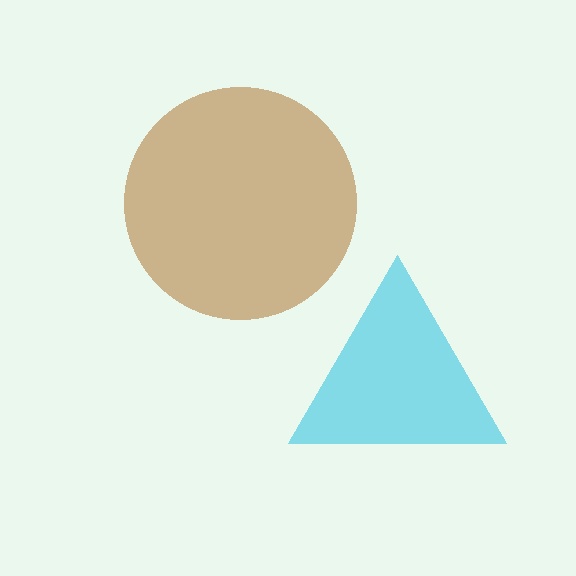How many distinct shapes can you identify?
There are 2 distinct shapes: a brown circle, a cyan triangle.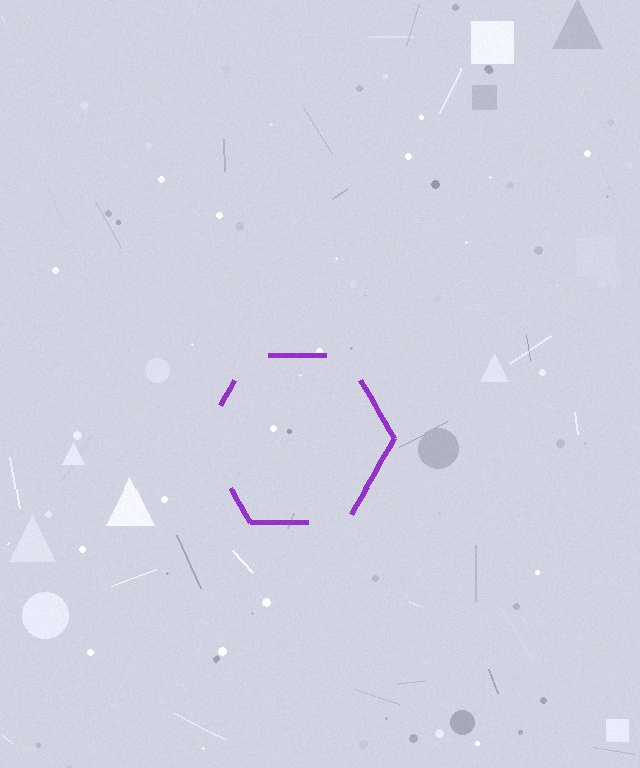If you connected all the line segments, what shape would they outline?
They would outline a hexagon.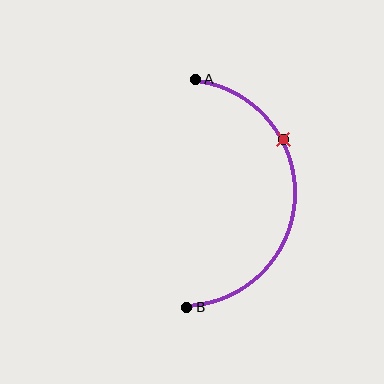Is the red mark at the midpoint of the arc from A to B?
No. The red mark lies on the arc but is closer to endpoint A. The arc midpoint would be at the point on the curve equidistant along the arc from both A and B.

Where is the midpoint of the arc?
The arc midpoint is the point on the curve farthest from the straight line joining A and B. It sits to the right of that line.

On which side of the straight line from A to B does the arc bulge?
The arc bulges to the right of the straight line connecting A and B.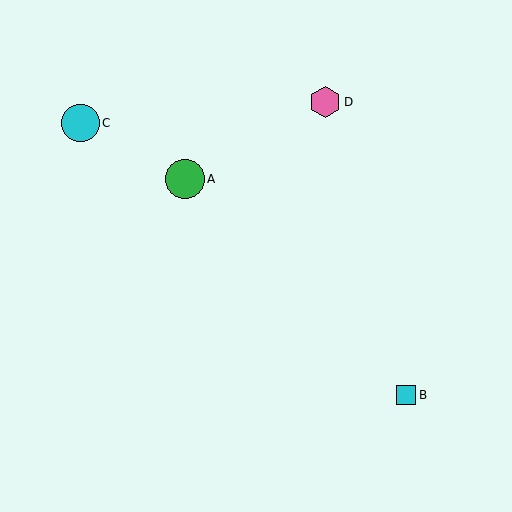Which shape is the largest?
The green circle (labeled A) is the largest.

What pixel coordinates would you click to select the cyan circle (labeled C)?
Click at (81, 123) to select the cyan circle C.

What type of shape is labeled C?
Shape C is a cyan circle.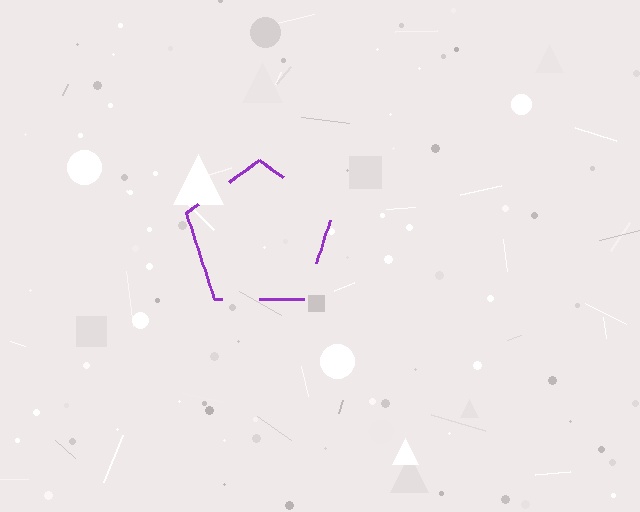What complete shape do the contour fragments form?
The contour fragments form a pentagon.